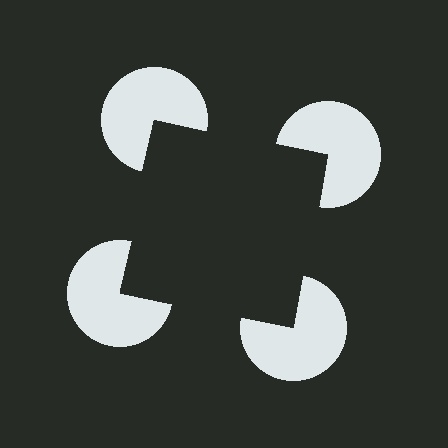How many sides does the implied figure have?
4 sides.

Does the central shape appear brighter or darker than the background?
It typically appears slightly darker than the background, even though no actual brightness change is drawn.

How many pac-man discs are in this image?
There are 4 — one at each vertex of the illusory square.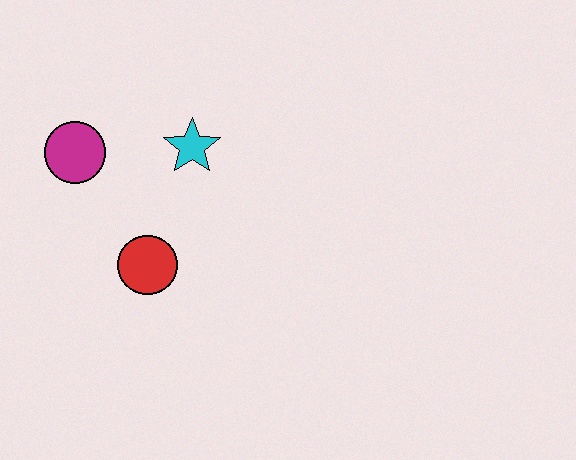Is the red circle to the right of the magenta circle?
Yes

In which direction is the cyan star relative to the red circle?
The cyan star is above the red circle.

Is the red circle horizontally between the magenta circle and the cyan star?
Yes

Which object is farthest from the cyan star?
The red circle is farthest from the cyan star.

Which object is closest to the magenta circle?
The cyan star is closest to the magenta circle.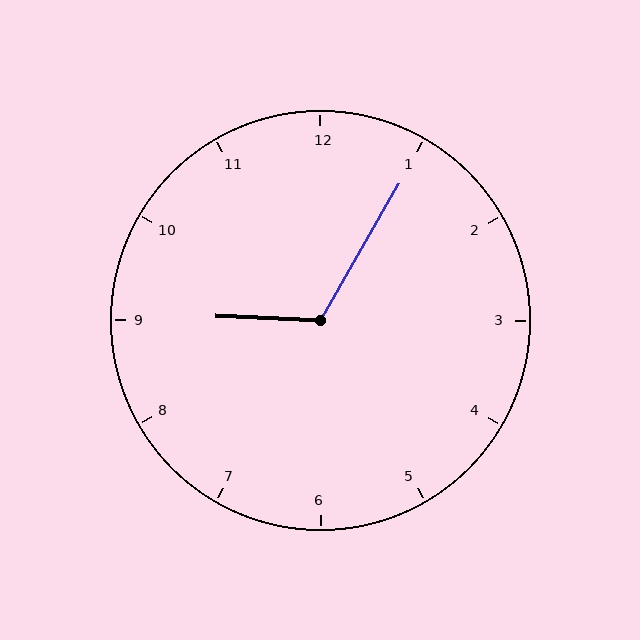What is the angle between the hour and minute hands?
Approximately 118 degrees.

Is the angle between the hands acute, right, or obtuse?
It is obtuse.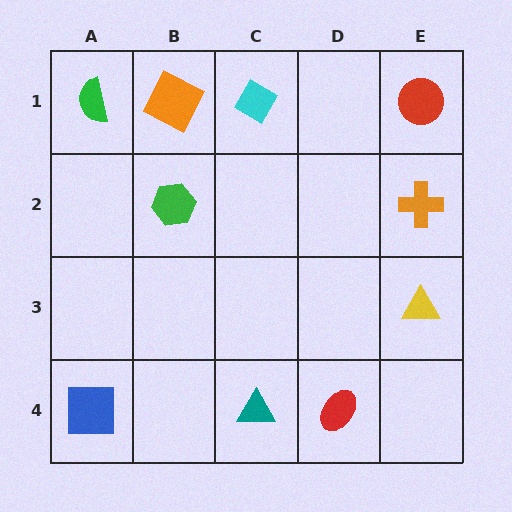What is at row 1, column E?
A red circle.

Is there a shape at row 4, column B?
No, that cell is empty.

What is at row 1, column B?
An orange square.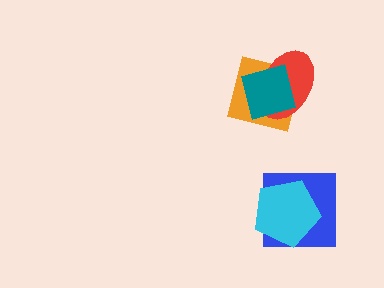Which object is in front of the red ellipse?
The teal square is in front of the red ellipse.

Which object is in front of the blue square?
The cyan pentagon is in front of the blue square.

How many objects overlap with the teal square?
2 objects overlap with the teal square.